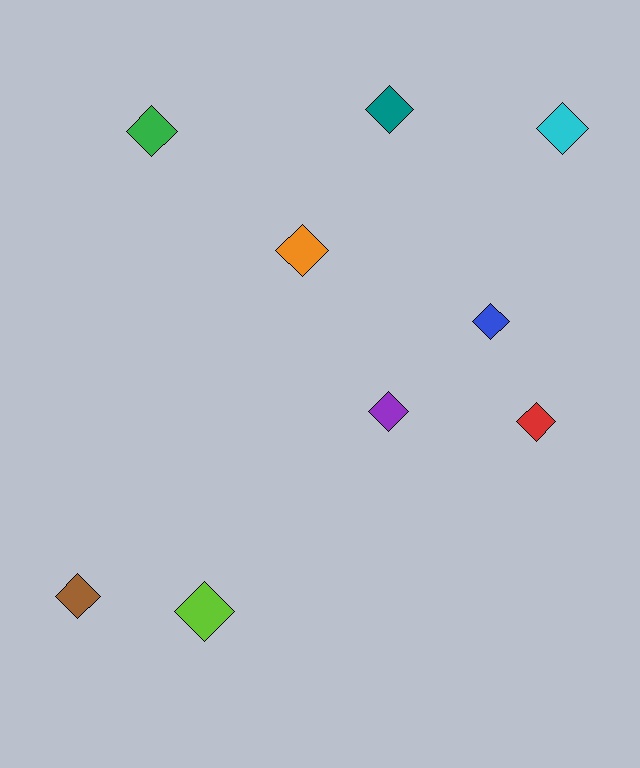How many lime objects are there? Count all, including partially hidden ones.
There is 1 lime object.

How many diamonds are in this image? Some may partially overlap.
There are 9 diamonds.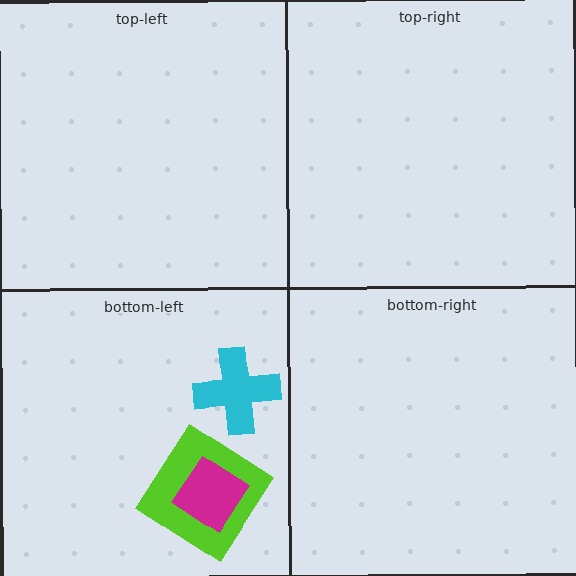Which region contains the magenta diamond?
The bottom-left region.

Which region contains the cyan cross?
The bottom-left region.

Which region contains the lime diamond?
The bottom-left region.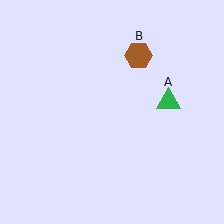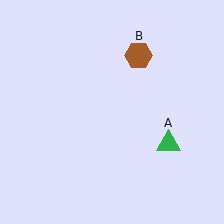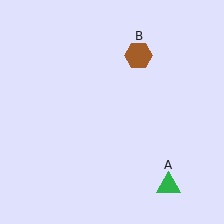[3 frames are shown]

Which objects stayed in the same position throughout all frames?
Brown hexagon (object B) remained stationary.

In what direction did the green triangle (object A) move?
The green triangle (object A) moved down.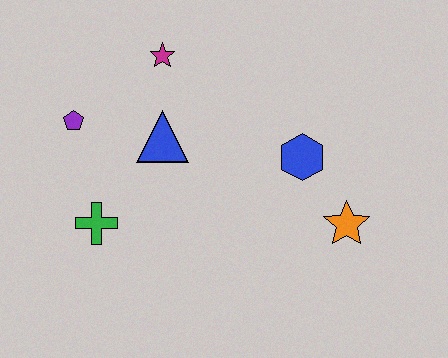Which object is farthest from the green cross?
The orange star is farthest from the green cross.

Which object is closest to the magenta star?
The blue triangle is closest to the magenta star.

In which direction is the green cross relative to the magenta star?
The green cross is below the magenta star.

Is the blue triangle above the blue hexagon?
Yes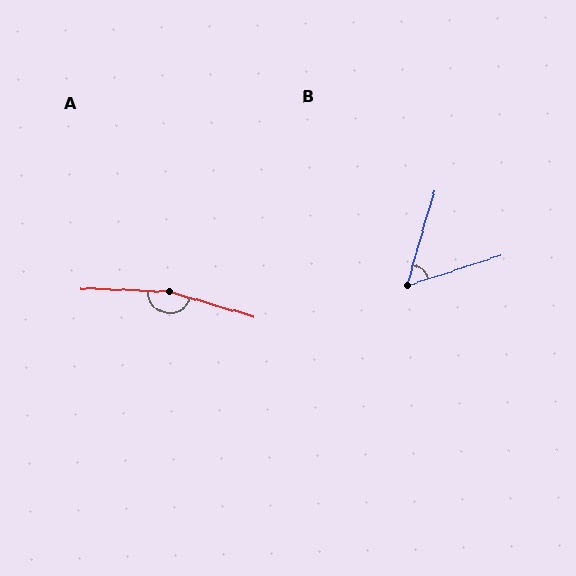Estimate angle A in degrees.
Approximately 166 degrees.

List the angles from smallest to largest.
B (56°), A (166°).